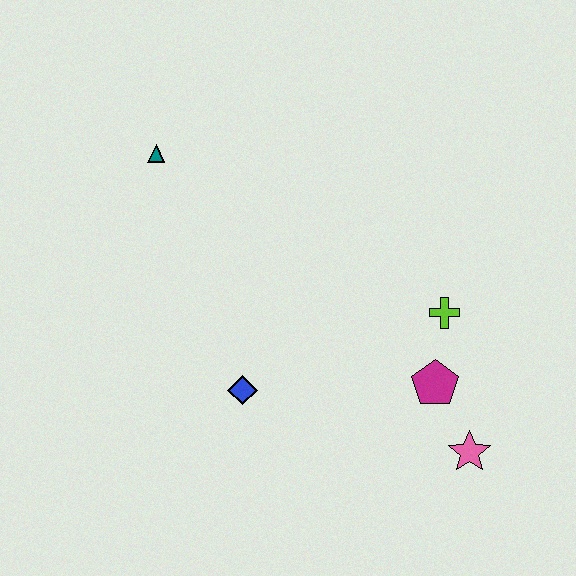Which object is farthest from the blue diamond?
The teal triangle is farthest from the blue diamond.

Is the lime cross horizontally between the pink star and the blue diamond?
Yes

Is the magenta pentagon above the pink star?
Yes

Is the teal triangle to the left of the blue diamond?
Yes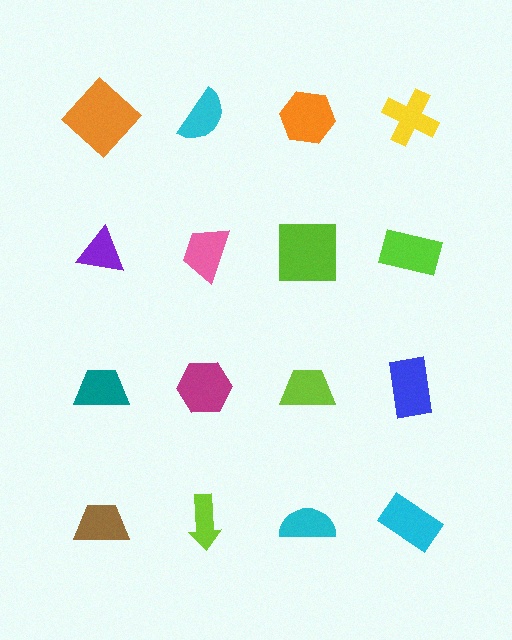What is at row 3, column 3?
A lime trapezoid.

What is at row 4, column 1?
A brown trapezoid.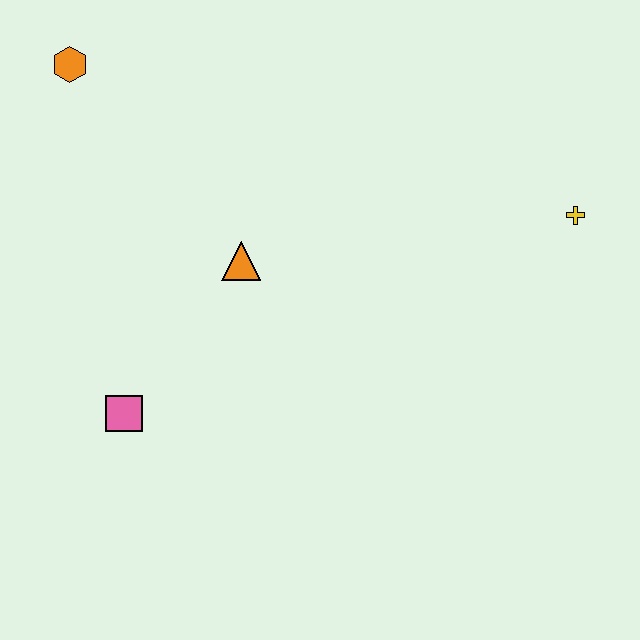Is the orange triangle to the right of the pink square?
Yes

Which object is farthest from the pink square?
The yellow cross is farthest from the pink square.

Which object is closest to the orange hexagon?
The orange triangle is closest to the orange hexagon.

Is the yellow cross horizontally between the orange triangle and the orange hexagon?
No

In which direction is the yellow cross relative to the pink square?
The yellow cross is to the right of the pink square.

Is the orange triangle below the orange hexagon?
Yes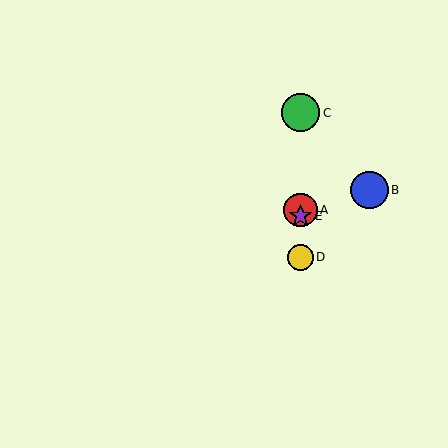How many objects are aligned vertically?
4 objects (A, C, D, E) are aligned vertically.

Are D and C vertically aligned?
Yes, both are at x≈300.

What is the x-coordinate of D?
Object D is at x≈300.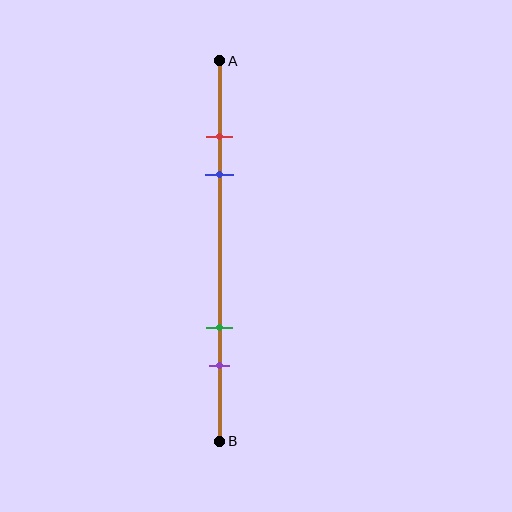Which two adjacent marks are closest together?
The red and blue marks are the closest adjacent pair.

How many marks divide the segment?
There are 4 marks dividing the segment.